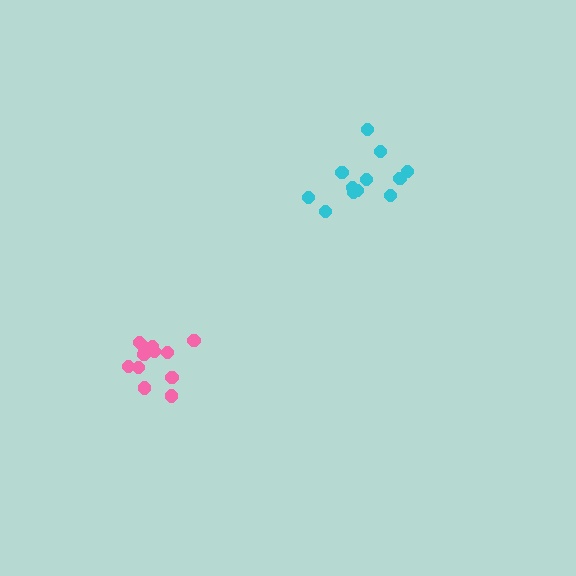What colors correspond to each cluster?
The clusters are colored: cyan, pink.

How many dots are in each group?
Group 1: 12 dots, Group 2: 12 dots (24 total).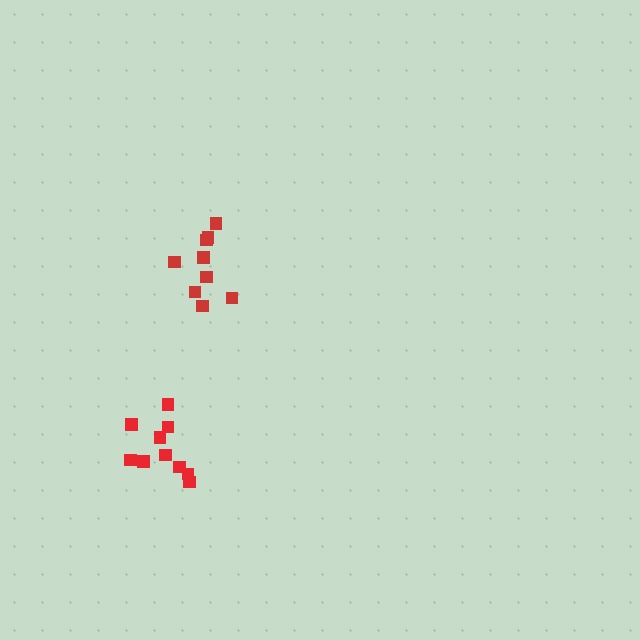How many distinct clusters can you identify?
There are 2 distinct clusters.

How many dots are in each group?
Group 1: 9 dots, Group 2: 10 dots (19 total).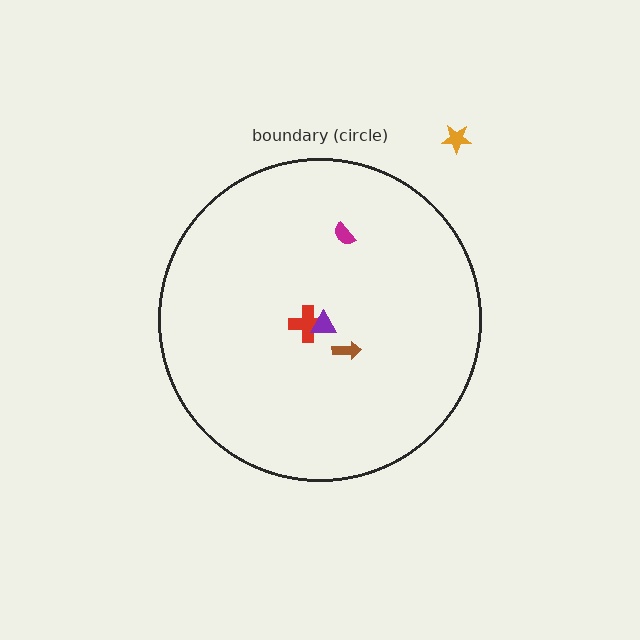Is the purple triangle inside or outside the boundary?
Inside.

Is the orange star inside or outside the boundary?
Outside.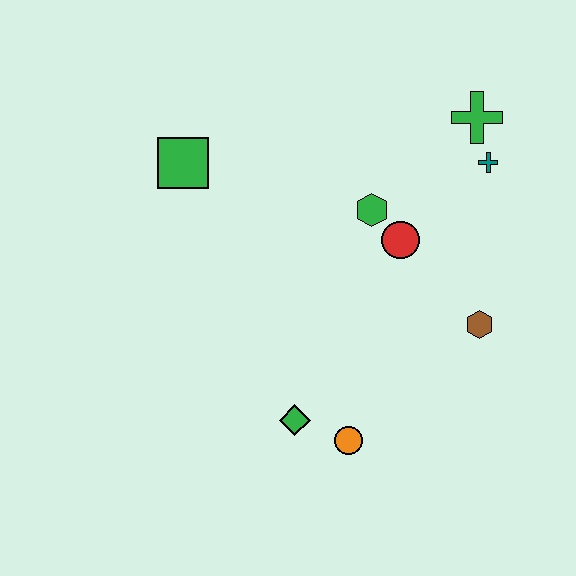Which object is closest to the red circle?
The green hexagon is closest to the red circle.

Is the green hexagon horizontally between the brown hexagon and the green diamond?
Yes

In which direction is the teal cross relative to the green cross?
The teal cross is below the green cross.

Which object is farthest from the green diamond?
The green cross is farthest from the green diamond.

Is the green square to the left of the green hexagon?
Yes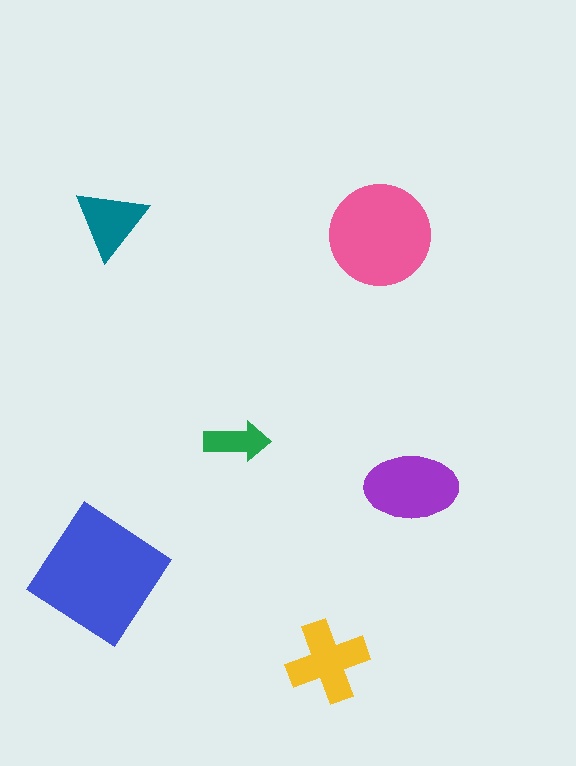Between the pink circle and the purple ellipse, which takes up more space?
The pink circle.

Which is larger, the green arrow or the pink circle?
The pink circle.